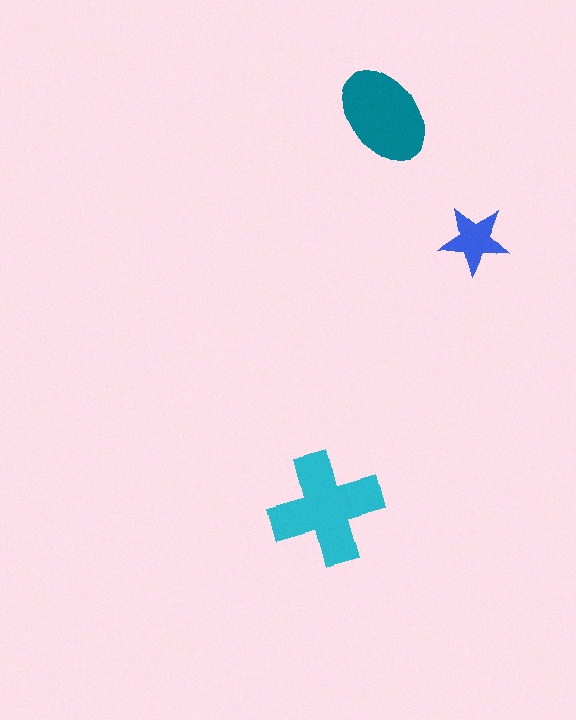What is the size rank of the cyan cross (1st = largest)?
1st.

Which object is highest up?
The teal ellipse is topmost.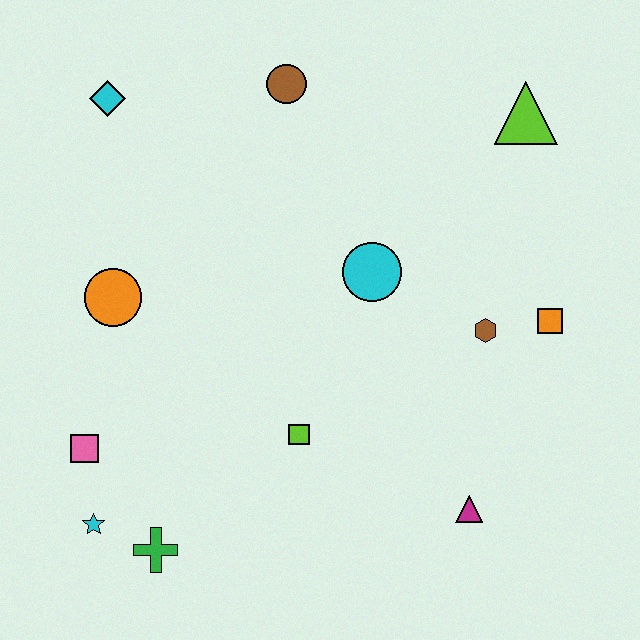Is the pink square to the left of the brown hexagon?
Yes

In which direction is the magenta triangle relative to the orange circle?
The magenta triangle is to the right of the orange circle.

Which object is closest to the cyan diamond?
The brown circle is closest to the cyan diamond.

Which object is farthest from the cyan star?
The lime triangle is farthest from the cyan star.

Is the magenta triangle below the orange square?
Yes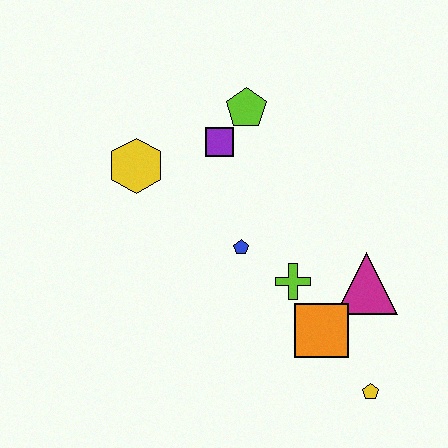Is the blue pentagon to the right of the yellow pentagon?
No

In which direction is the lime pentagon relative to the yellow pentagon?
The lime pentagon is above the yellow pentagon.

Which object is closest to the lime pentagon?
The purple square is closest to the lime pentagon.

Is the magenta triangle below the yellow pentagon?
No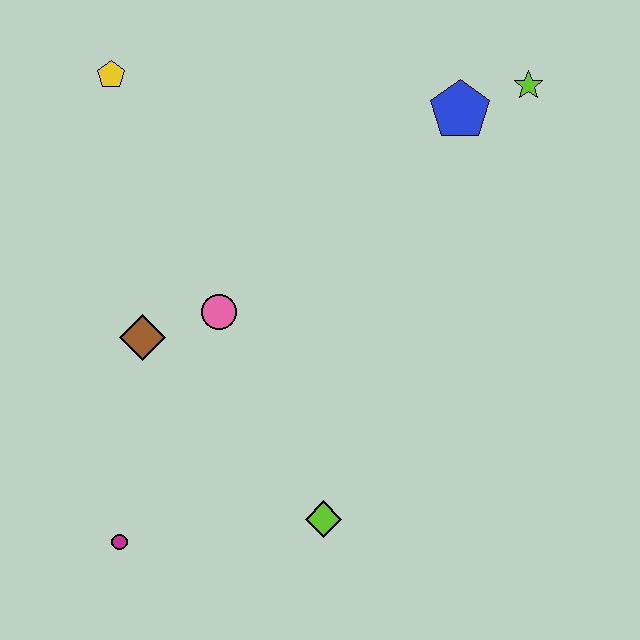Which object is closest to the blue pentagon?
The lime star is closest to the blue pentagon.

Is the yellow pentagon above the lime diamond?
Yes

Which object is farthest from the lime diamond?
The yellow pentagon is farthest from the lime diamond.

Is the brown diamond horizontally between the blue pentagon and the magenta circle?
Yes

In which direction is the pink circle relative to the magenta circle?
The pink circle is above the magenta circle.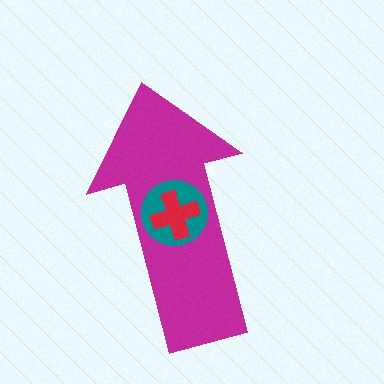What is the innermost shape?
The red cross.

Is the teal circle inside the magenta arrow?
Yes.